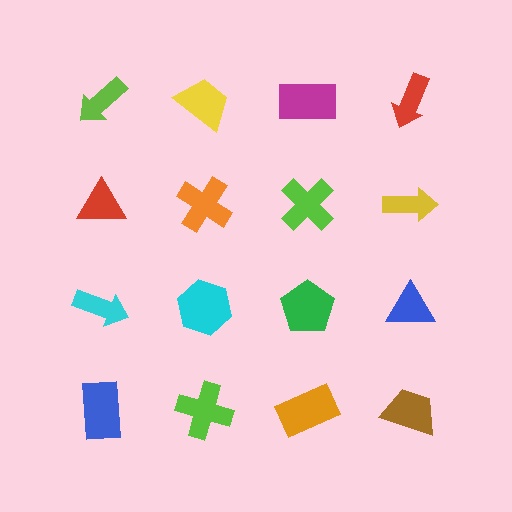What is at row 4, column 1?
A blue rectangle.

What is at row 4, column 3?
An orange rectangle.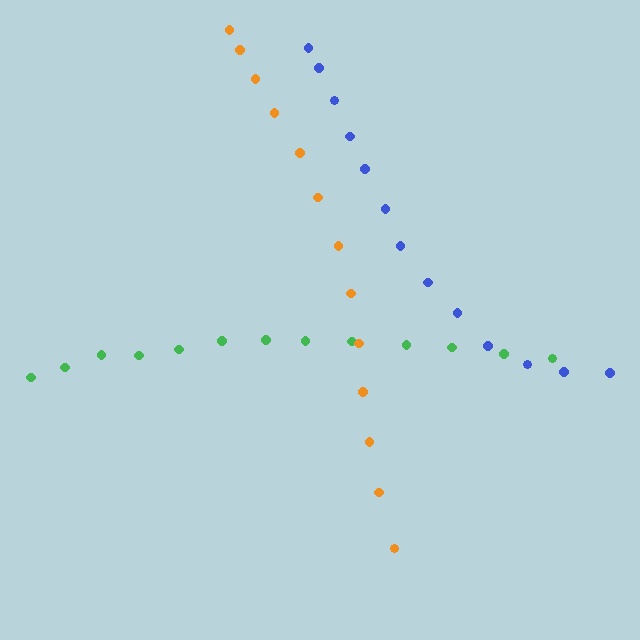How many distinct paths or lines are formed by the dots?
There are 3 distinct paths.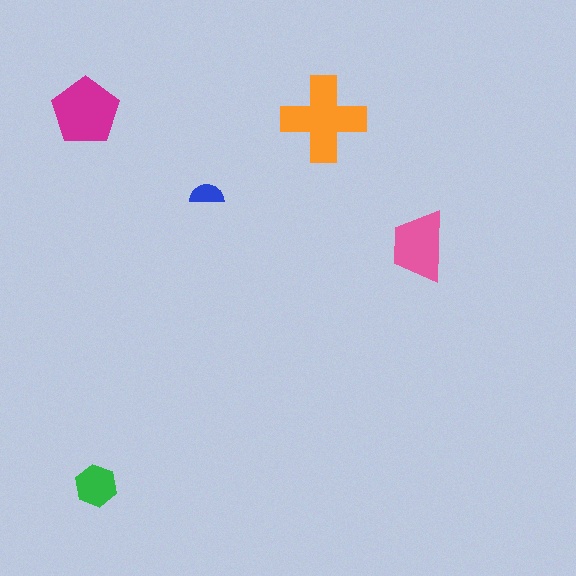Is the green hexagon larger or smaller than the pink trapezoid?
Smaller.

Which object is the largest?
The orange cross.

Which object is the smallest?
The blue semicircle.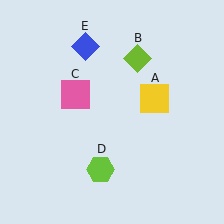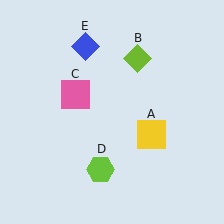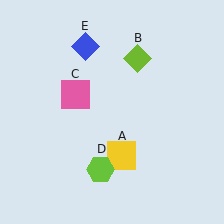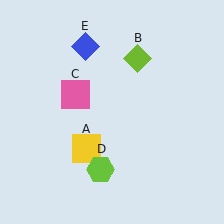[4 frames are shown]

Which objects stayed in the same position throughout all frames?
Lime diamond (object B) and pink square (object C) and lime hexagon (object D) and blue diamond (object E) remained stationary.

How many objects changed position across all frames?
1 object changed position: yellow square (object A).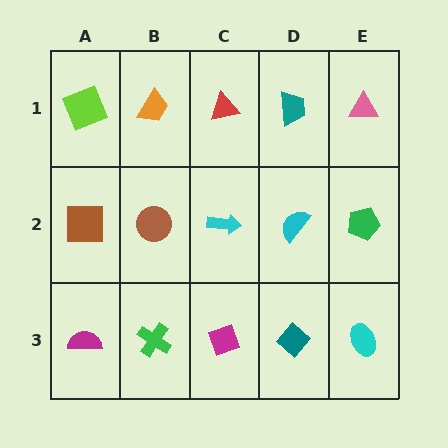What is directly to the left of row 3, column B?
A magenta semicircle.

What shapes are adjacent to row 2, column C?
A red triangle (row 1, column C), a magenta diamond (row 3, column C), a brown circle (row 2, column B), a cyan semicircle (row 2, column D).